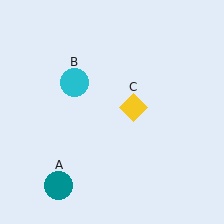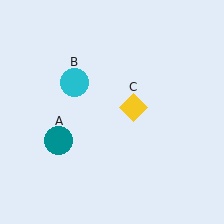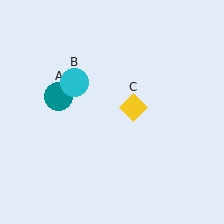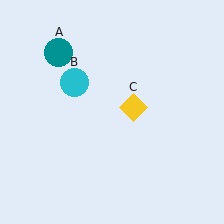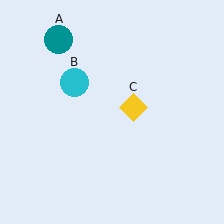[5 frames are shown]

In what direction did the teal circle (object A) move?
The teal circle (object A) moved up.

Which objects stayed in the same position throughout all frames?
Cyan circle (object B) and yellow diamond (object C) remained stationary.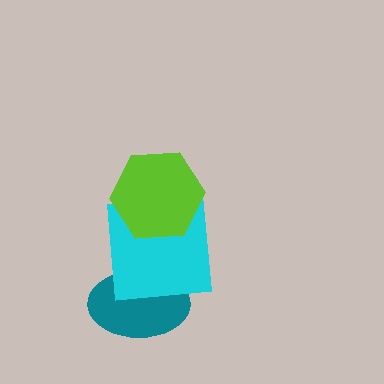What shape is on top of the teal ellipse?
The cyan square is on top of the teal ellipse.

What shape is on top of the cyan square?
The lime hexagon is on top of the cyan square.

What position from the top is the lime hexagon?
The lime hexagon is 1st from the top.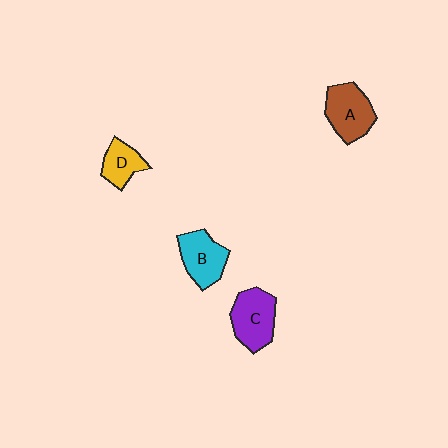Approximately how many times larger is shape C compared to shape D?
Approximately 1.6 times.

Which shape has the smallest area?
Shape D (yellow).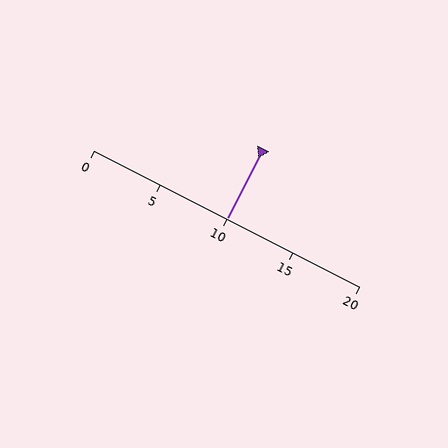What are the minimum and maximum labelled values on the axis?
The axis runs from 0 to 20.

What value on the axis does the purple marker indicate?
The marker indicates approximately 10.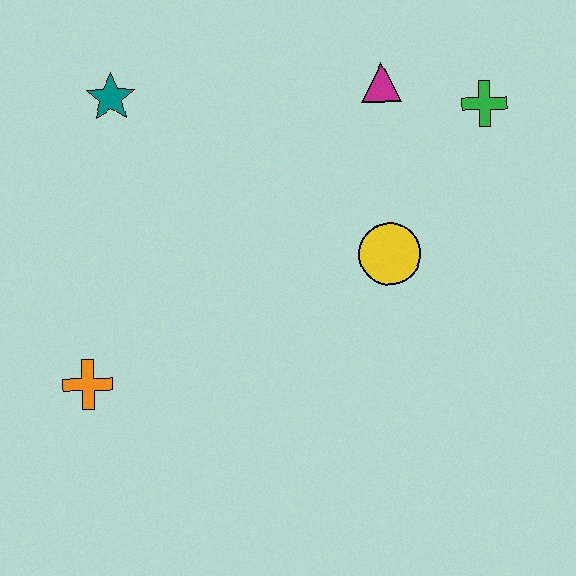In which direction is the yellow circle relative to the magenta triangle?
The yellow circle is below the magenta triangle.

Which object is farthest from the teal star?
The green cross is farthest from the teal star.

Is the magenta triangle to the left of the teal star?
No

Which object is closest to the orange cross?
The teal star is closest to the orange cross.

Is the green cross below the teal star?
Yes